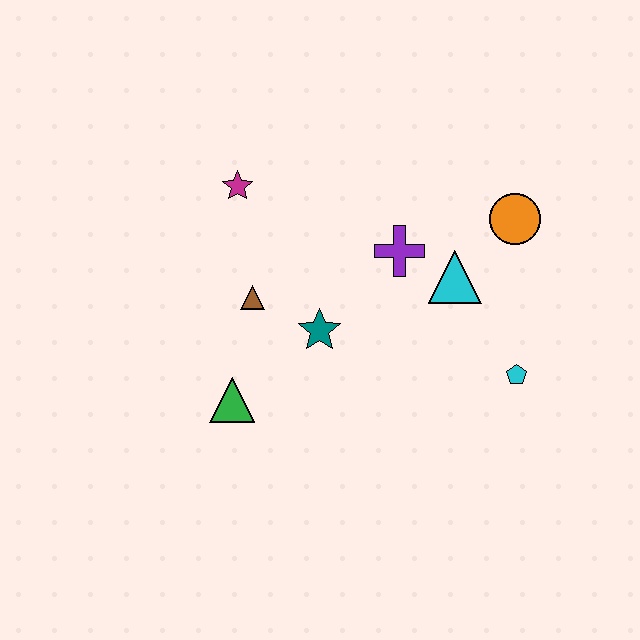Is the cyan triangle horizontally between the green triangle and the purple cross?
No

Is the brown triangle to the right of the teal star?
No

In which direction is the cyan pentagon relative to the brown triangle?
The cyan pentagon is to the right of the brown triangle.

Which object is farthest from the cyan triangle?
The green triangle is farthest from the cyan triangle.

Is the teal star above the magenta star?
No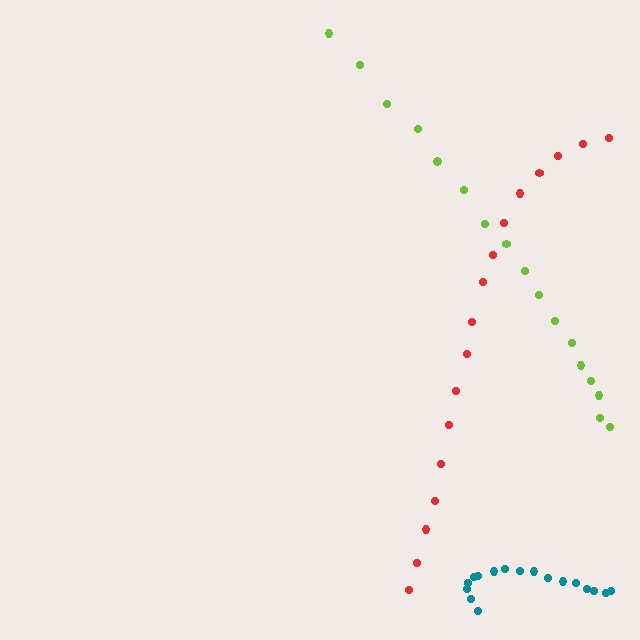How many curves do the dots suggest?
There are 3 distinct paths.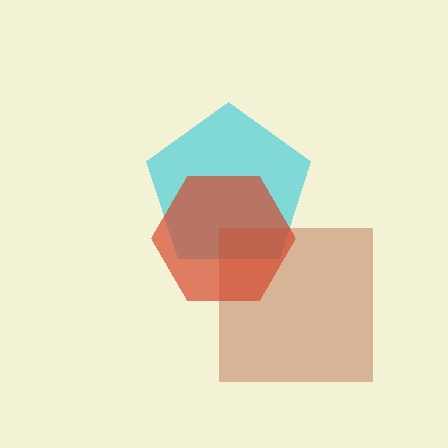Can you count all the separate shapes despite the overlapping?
Yes, there are 3 separate shapes.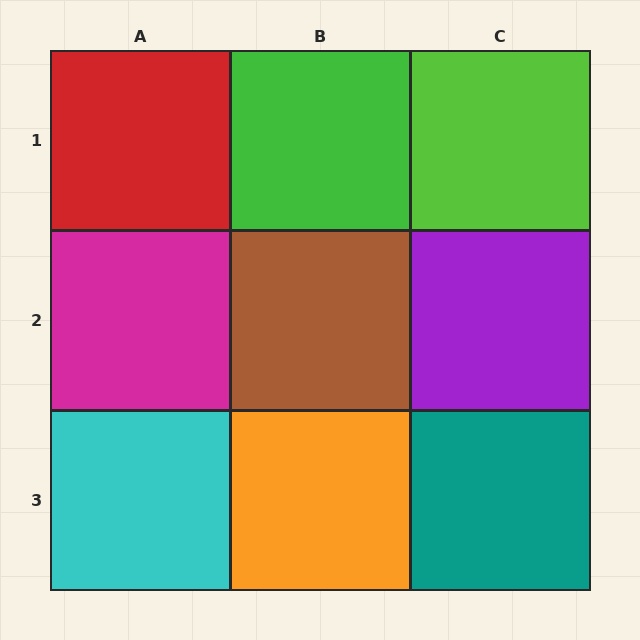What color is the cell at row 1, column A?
Red.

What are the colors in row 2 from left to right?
Magenta, brown, purple.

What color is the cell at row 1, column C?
Lime.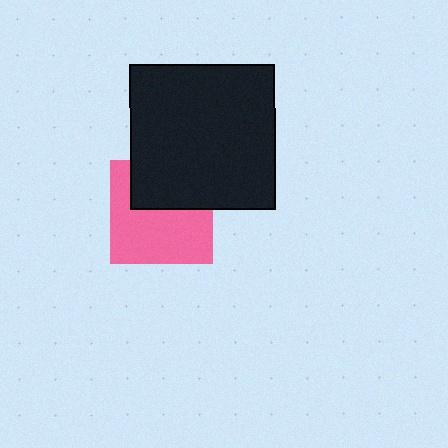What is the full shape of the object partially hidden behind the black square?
The partially hidden object is a pink square.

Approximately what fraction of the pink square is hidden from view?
Roughly 39% of the pink square is hidden behind the black square.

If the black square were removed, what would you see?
You would see the complete pink square.